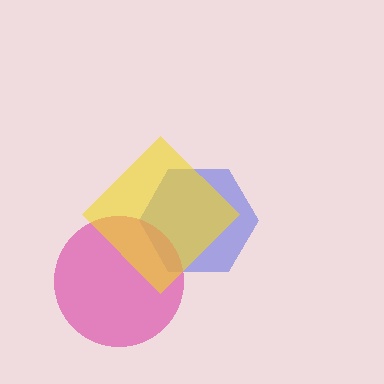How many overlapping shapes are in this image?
There are 3 overlapping shapes in the image.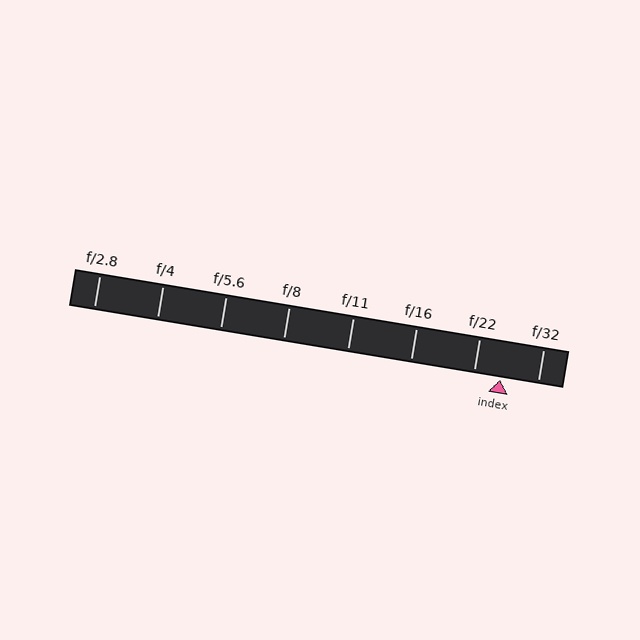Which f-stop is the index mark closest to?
The index mark is closest to f/22.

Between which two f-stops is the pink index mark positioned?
The index mark is between f/22 and f/32.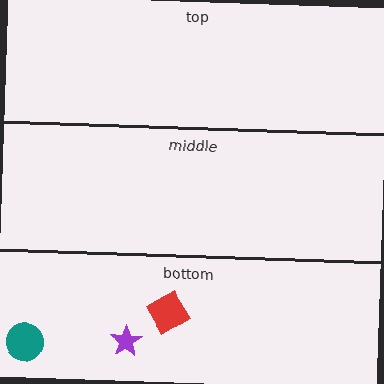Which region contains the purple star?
The bottom region.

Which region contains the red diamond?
The bottom region.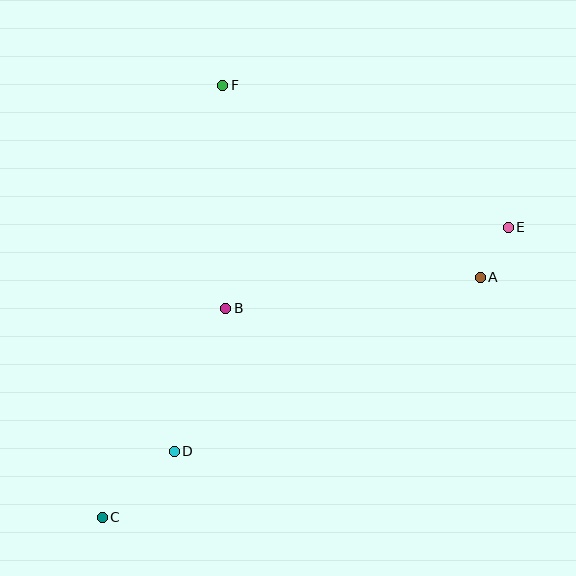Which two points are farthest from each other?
Points C and E are farthest from each other.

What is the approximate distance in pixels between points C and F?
The distance between C and F is approximately 448 pixels.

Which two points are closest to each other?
Points A and E are closest to each other.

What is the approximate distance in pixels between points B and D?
The distance between B and D is approximately 152 pixels.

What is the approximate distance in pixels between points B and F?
The distance between B and F is approximately 223 pixels.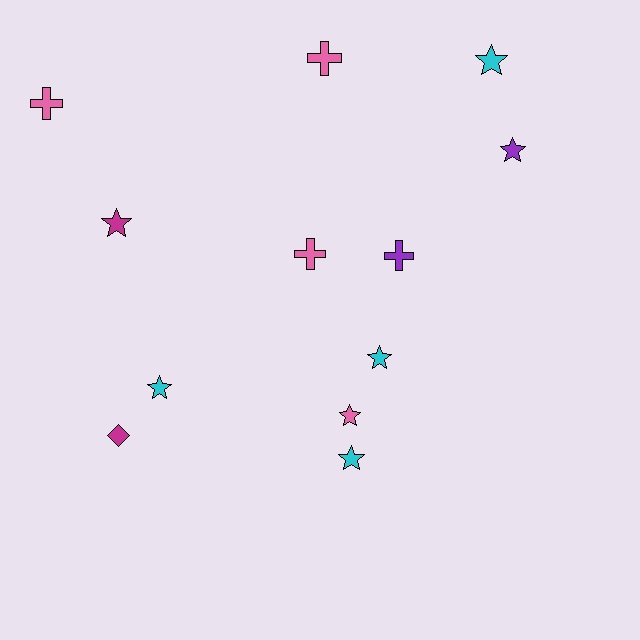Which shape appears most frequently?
Star, with 7 objects.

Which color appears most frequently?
Pink, with 4 objects.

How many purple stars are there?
There is 1 purple star.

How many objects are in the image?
There are 12 objects.